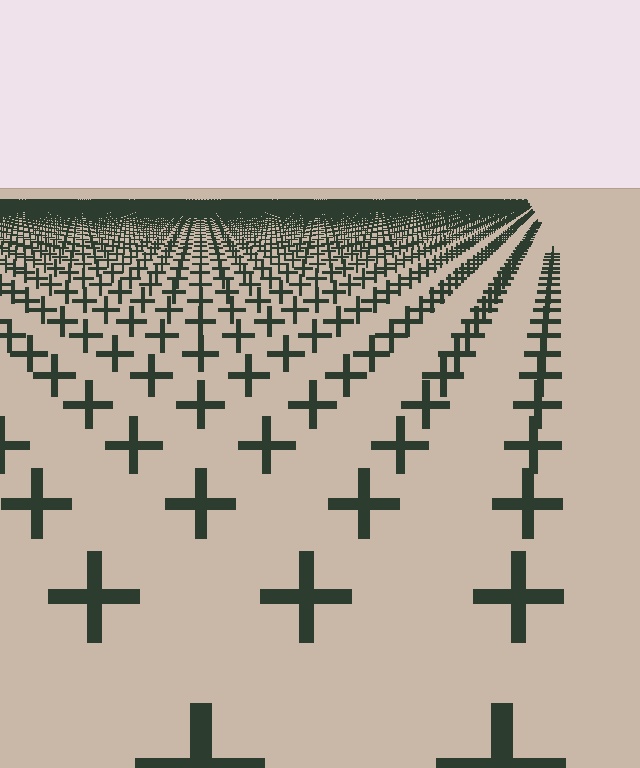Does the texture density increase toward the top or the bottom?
Density increases toward the top.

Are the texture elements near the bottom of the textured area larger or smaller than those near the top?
Larger. Near the bottom, elements are closer to the viewer and appear at a bigger on-screen size.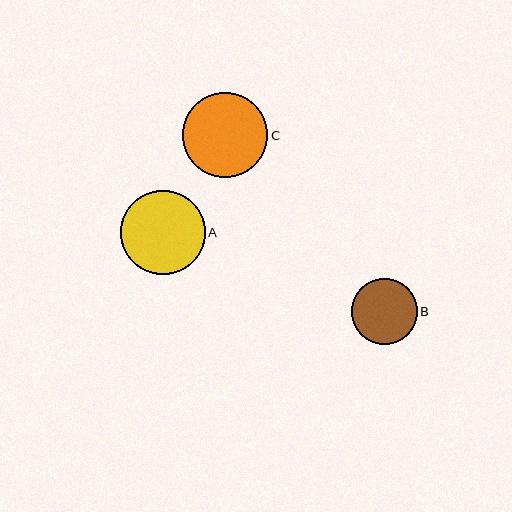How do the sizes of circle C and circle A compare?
Circle C and circle A are approximately the same size.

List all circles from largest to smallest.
From largest to smallest: C, A, B.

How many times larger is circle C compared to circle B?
Circle C is approximately 1.3 times the size of circle B.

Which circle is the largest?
Circle C is the largest with a size of approximately 85 pixels.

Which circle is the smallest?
Circle B is the smallest with a size of approximately 66 pixels.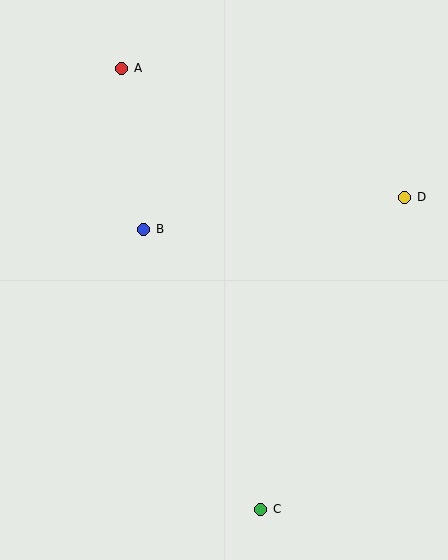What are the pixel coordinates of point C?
Point C is at (261, 509).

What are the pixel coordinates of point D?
Point D is at (405, 197).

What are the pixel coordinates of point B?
Point B is at (144, 229).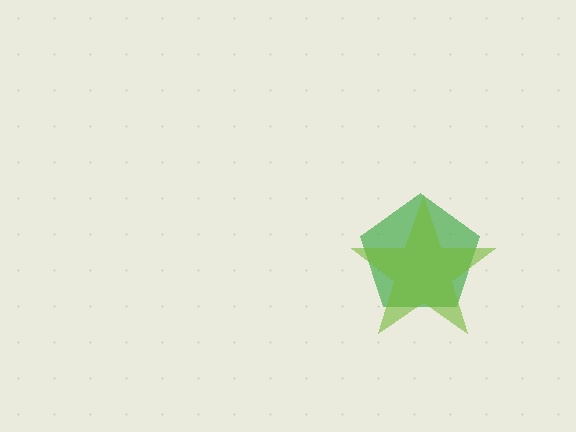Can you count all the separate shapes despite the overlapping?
Yes, there are 2 separate shapes.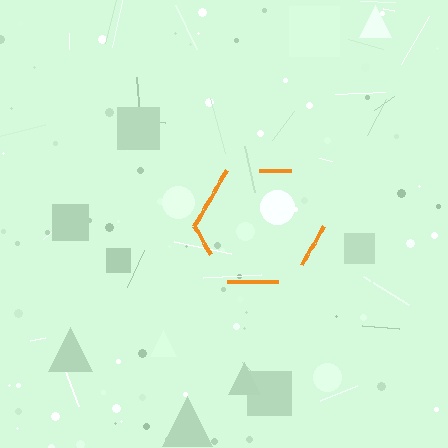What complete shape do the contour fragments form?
The contour fragments form a hexagon.